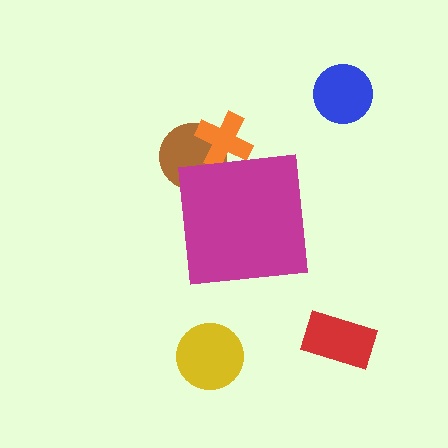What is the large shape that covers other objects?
A magenta square.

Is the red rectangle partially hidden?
No, the red rectangle is fully visible.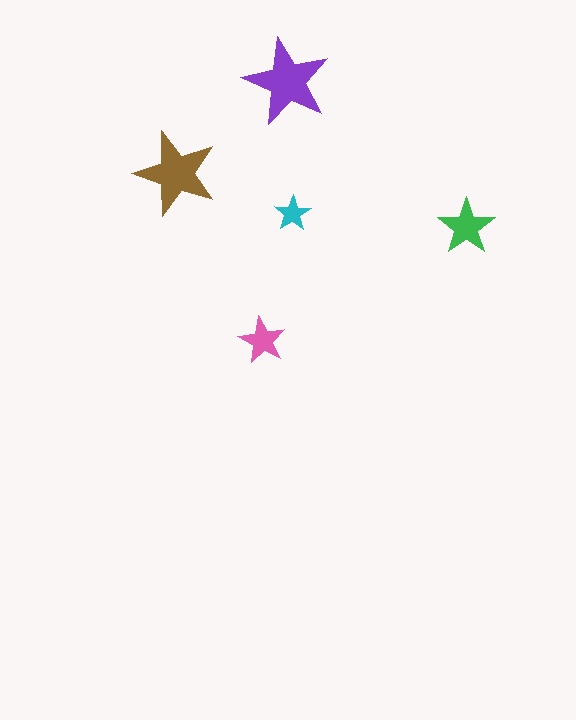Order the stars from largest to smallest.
the purple one, the brown one, the green one, the pink one, the cyan one.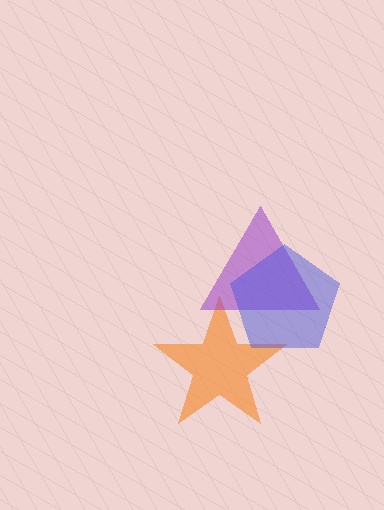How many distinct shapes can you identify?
There are 3 distinct shapes: an orange star, a purple triangle, a blue pentagon.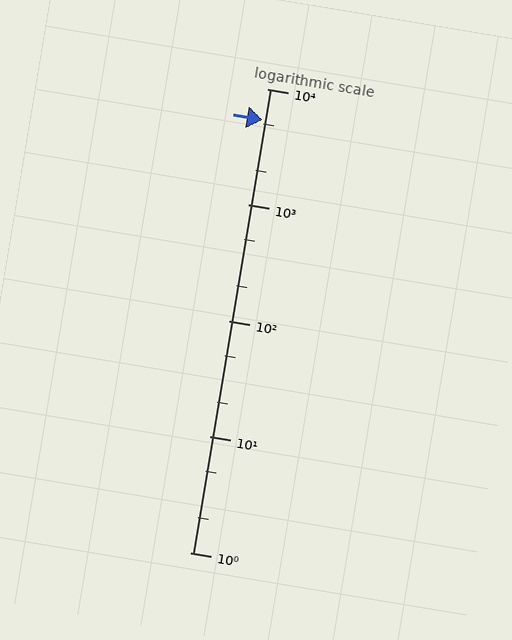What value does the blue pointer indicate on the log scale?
The pointer indicates approximately 5400.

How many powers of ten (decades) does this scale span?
The scale spans 4 decades, from 1 to 10000.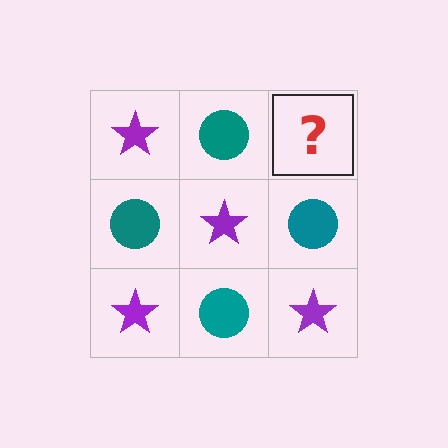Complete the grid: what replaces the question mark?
The question mark should be replaced with a purple star.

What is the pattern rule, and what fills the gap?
The rule is that it alternates purple star and teal circle in a checkerboard pattern. The gap should be filled with a purple star.